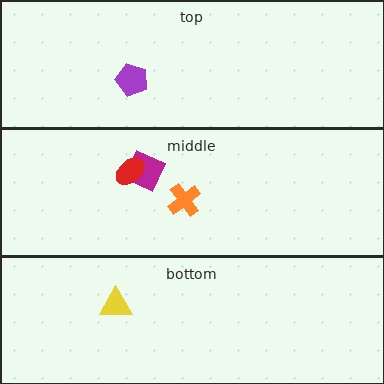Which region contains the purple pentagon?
The top region.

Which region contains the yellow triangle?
The bottom region.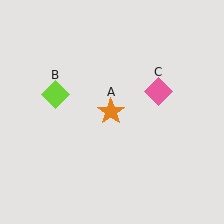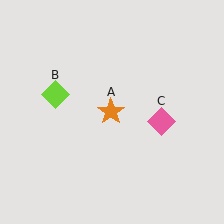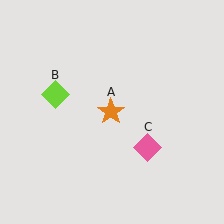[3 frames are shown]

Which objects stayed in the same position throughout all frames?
Orange star (object A) and lime diamond (object B) remained stationary.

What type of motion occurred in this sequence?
The pink diamond (object C) rotated clockwise around the center of the scene.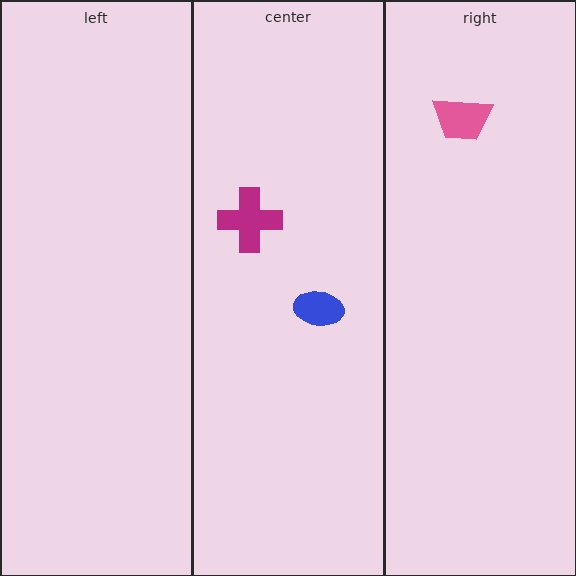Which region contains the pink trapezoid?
The right region.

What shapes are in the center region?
The magenta cross, the blue ellipse.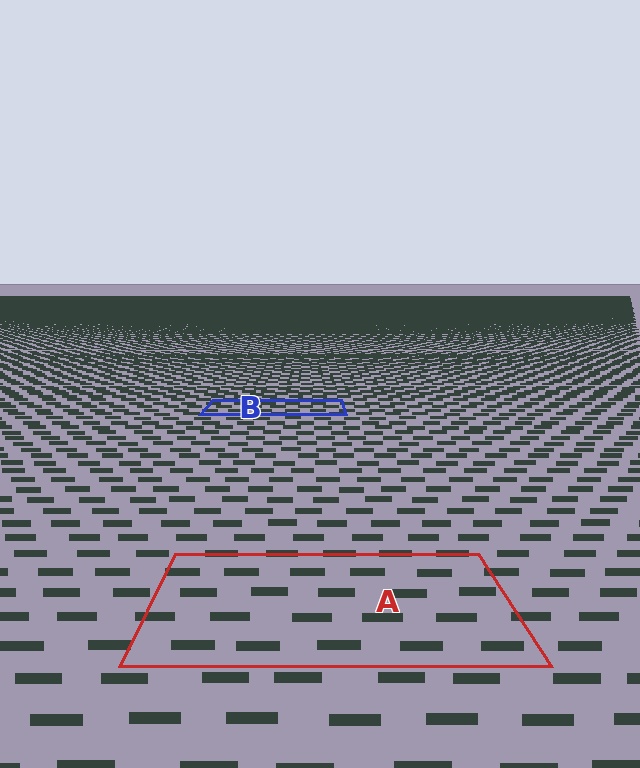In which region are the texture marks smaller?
The texture marks are smaller in region B, because it is farther away.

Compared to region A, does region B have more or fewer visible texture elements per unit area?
Region B has more texture elements per unit area — they are packed more densely because it is farther away.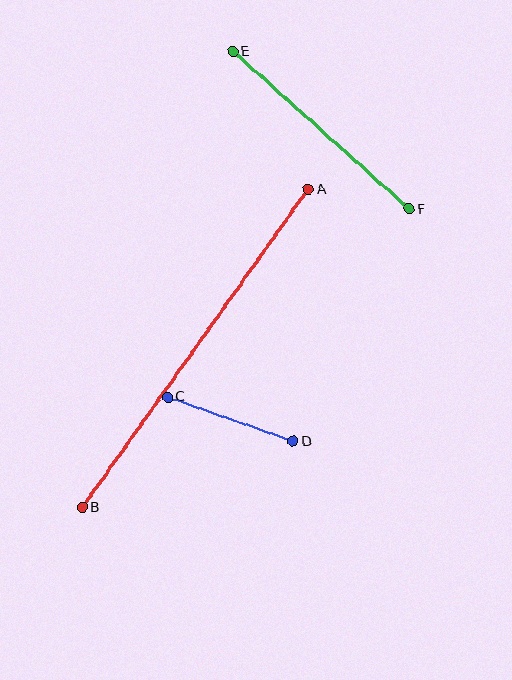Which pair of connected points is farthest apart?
Points A and B are farthest apart.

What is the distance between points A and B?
The distance is approximately 391 pixels.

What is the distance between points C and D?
The distance is approximately 133 pixels.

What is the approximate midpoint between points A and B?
The midpoint is at approximately (195, 348) pixels.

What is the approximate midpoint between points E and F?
The midpoint is at approximately (321, 130) pixels.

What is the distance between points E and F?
The distance is approximately 236 pixels.